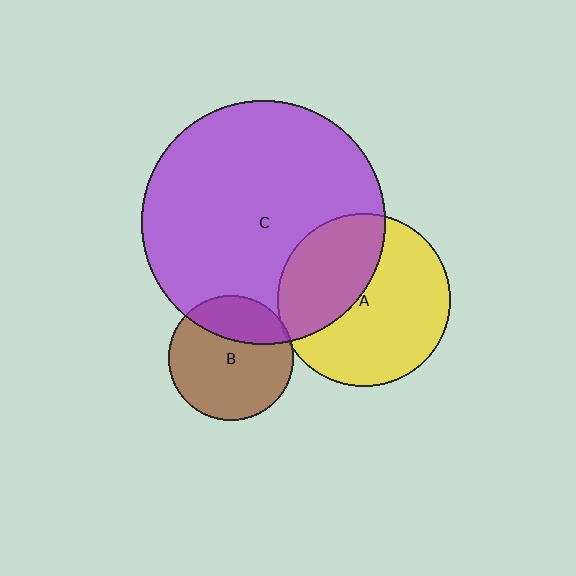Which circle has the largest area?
Circle C (purple).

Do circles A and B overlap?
Yes.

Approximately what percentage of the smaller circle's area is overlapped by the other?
Approximately 5%.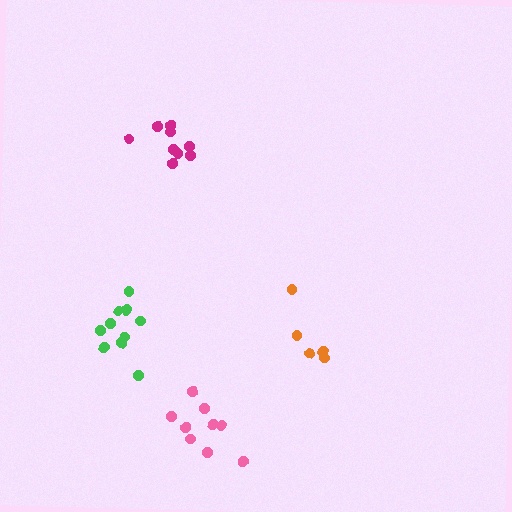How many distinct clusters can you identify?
There are 4 distinct clusters.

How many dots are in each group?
Group 1: 5 dots, Group 2: 9 dots, Group 3: 9 dots, Group 4: 11 dots (34 total).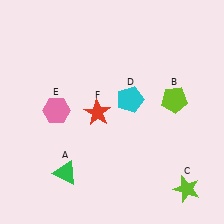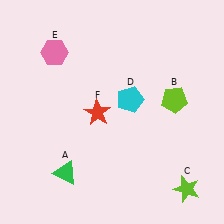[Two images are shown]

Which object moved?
The pink hexagon (E) moved up.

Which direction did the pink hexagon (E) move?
The pink hexagon (E) moved up.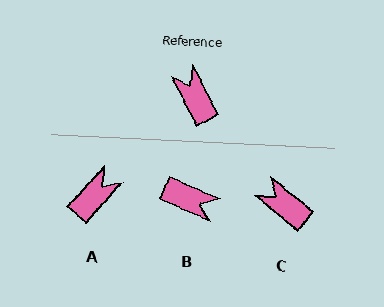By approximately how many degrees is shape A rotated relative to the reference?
Approximately 69 degrees clockwise.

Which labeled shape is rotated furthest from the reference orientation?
B, about 141 degrees away.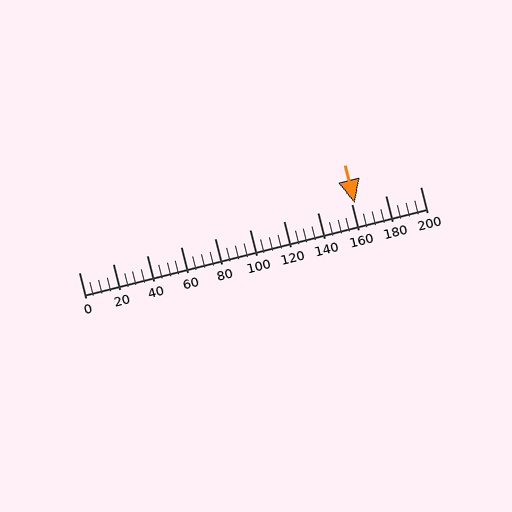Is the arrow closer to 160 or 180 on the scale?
The arrow is closer to 160.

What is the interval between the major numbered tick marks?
The major tick marks are spaced 20 units apart.